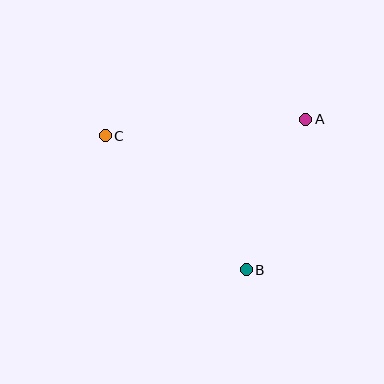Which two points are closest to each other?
Points A and B are closest to each other.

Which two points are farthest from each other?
Points A and C are farthest from each other.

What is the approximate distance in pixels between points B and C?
The distance between B and C is approximately 195 pixels.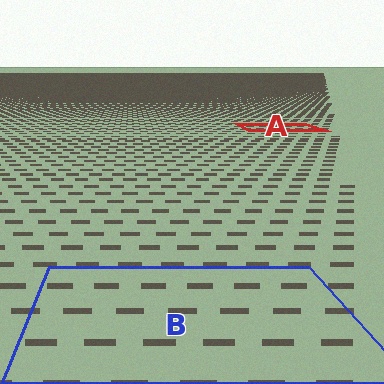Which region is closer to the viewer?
Region B is closer. The texture elements there are larger and more spread out.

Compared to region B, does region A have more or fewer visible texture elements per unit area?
Region A has more texture elements per unit area — they are packed more densely because it is farther away.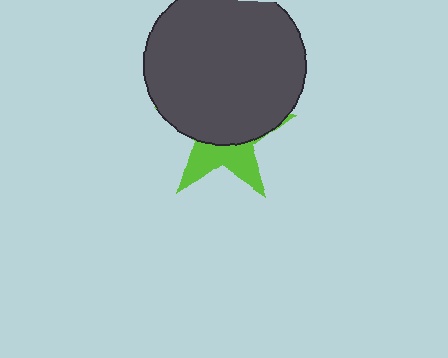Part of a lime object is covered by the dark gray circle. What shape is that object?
It is a star.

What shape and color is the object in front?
The object in front is a dark gray circle.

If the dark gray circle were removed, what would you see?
You would see the complete lime star.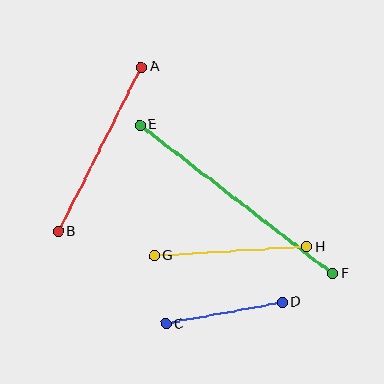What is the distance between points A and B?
The distance is approximately 184 pixels.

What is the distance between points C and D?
The distance is approximately 118 pixels.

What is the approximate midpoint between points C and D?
The midpoint is at approximately (224, 313) pixels.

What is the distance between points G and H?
The distance is approximately 152 pixels.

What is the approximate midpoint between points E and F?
The midpoint is at approximately (236, 199) pixels.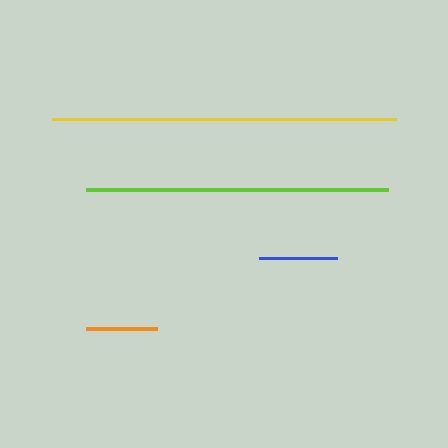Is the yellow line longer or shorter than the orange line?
The yellow line is longer than the orange line.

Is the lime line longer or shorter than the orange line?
The lime line is longer than the orange line.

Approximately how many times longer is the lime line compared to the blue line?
The lime line is approximately 3.9 times the length of the blue line.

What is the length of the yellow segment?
The yellow segment is approximately 345 pixels long.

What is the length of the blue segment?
The blue segment is approximately 78 pixels long.